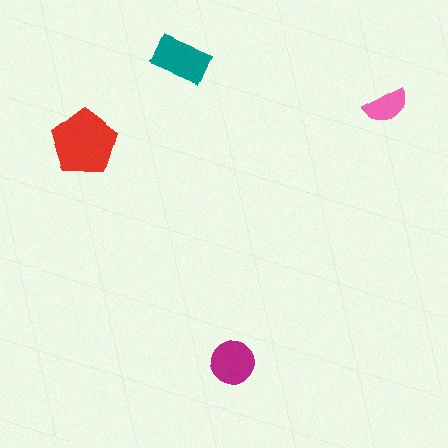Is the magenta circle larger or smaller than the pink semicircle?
Larger.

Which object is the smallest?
The pink semicircle.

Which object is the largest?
The red pentagon.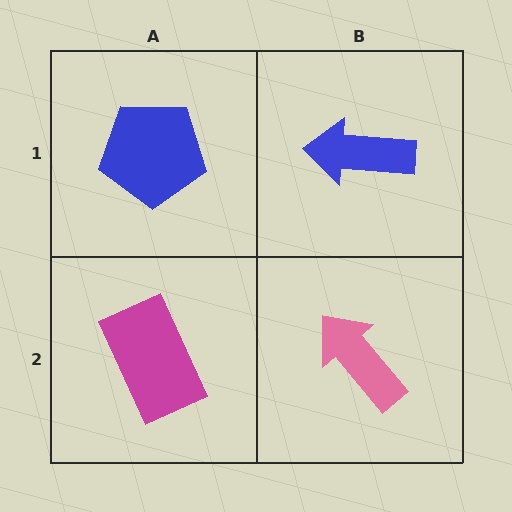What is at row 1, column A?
A blue pentagon.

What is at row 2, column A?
A magenta rectangle.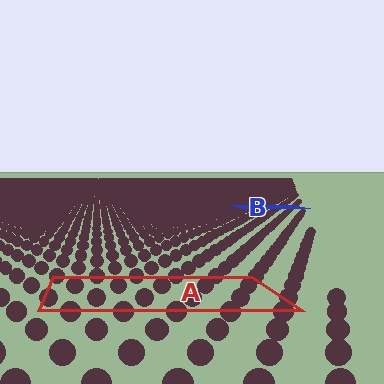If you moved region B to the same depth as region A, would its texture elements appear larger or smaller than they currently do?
They would appear larger. At a closer depth, the same texture elements are projected at a bigger on-screen size.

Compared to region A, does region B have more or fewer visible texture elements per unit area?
Region B has more texture elements per unit area — they are packed more densely because it is farther away.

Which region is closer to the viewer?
Region A is closer. The texture elements there are larger and more spread out.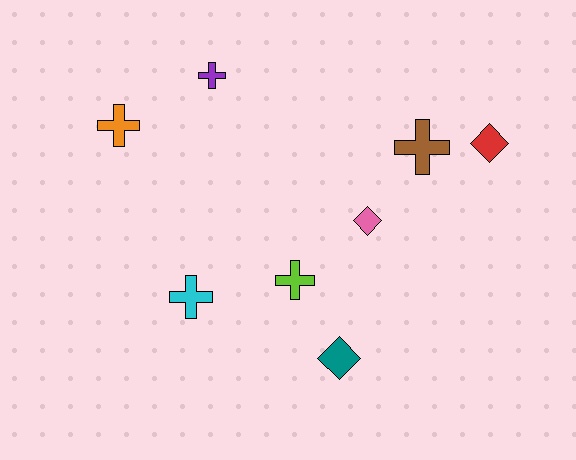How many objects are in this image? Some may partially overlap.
There are 8 objects.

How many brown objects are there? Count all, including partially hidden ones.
There is 1 brown object.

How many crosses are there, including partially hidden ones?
There are 5 crosses.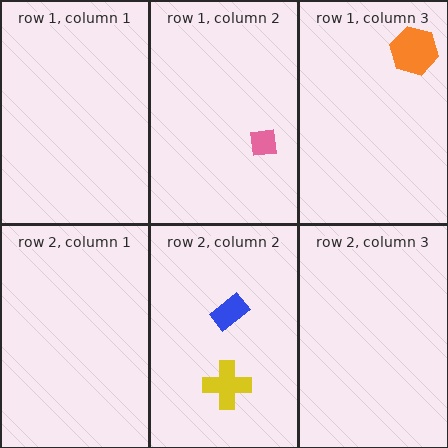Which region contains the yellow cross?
The row 2, column 2 region.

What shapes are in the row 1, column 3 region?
The orange hexagon.